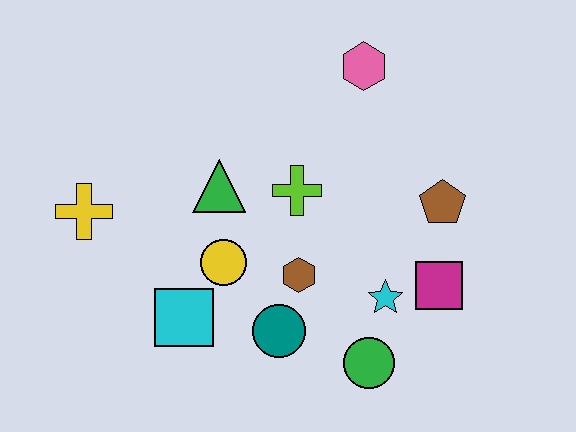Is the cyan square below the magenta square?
Yes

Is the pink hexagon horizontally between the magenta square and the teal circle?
Yes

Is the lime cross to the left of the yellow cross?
No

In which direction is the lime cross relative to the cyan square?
The lime cross is above the cyan square.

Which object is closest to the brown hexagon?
The teal circle is closest to the brown hexagon.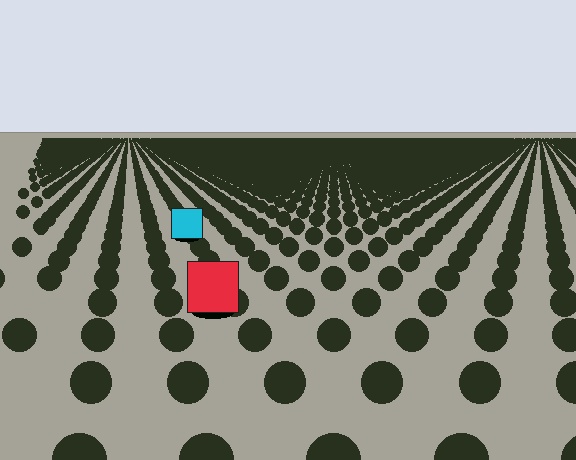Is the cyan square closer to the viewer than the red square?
No. The red square is closer — you can tell from the texture gradient: the ground texture is coarser near it.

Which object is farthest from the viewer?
The cyan square is farthest from the viewer. It appears smaller and the ground texture around it is denser.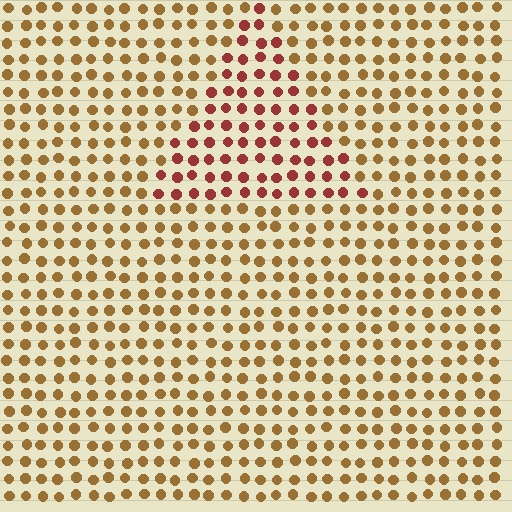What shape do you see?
I see a triangle.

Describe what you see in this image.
The image is filled with small brown elements in a uniform arrangement. A triangle-shaped region is visible where the elements are tinted to a slightly different hue, forming a subtle color boundary.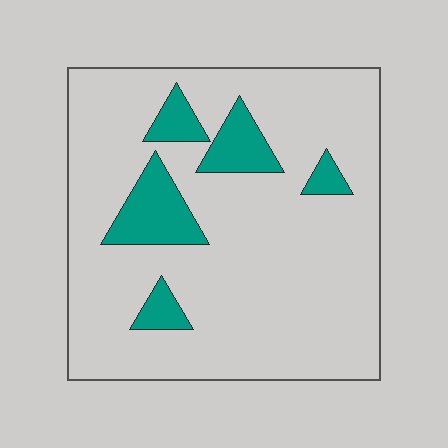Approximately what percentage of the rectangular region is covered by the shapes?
Approximately 15%.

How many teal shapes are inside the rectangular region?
5.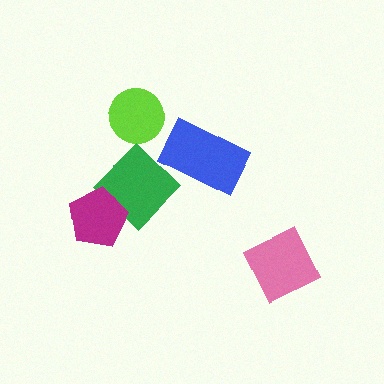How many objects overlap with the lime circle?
0 objects overlap with the lime circle.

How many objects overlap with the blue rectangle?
1 object overlaps with the blue rectangle.